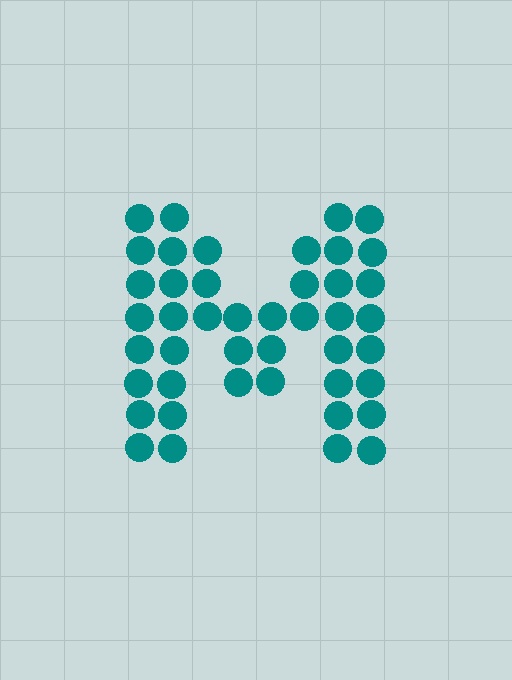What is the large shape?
The large shape is the letter M.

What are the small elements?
The small elements are circles.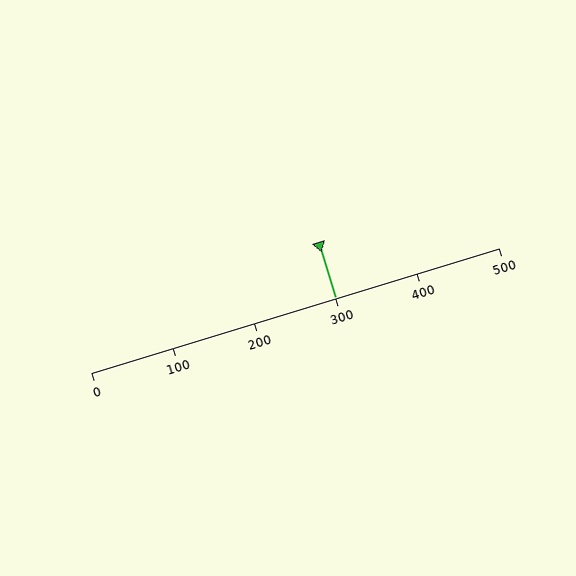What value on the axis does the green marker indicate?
The marker indicates approximately 300.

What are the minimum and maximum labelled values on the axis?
The axis runs from 0 to 500.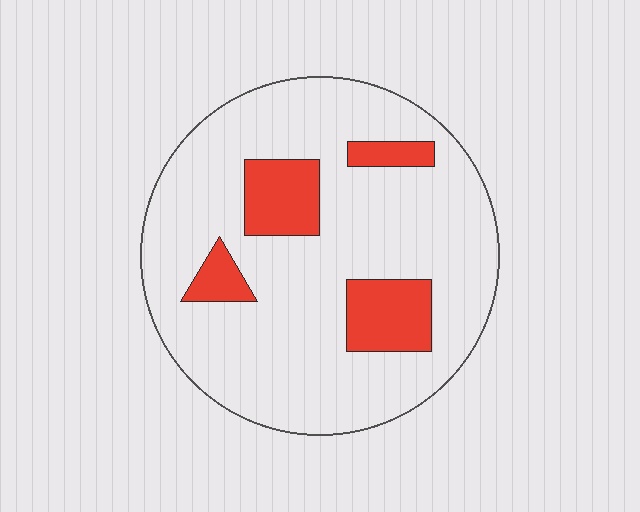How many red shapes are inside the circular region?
4.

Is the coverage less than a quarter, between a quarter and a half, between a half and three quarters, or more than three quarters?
Less than a quarter.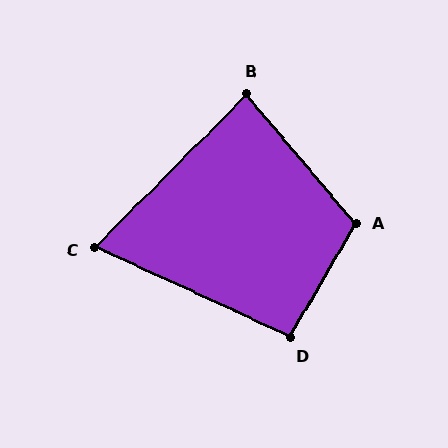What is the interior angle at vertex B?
Approximately 85 degrees (approximately right).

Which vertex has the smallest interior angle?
C, at approximately 70 degrees.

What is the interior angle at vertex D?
Approximately 95 degrees (approximately right).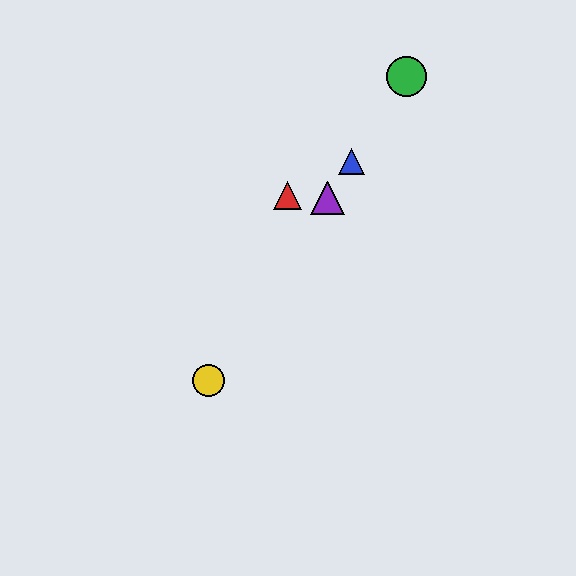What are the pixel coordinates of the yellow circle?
The yellow circle is at (209, 381).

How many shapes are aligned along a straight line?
4 shapes (the blue triangle, the green circle, the yellow circle, the purple triangle) are aligned along a straight line.